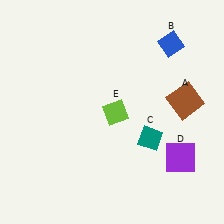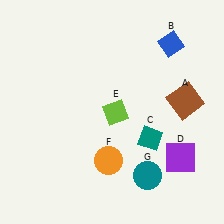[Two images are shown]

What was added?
An orange circle (F), a teal circle (G) were added in Image 2.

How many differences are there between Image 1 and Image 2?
There are 2 differences between the two images.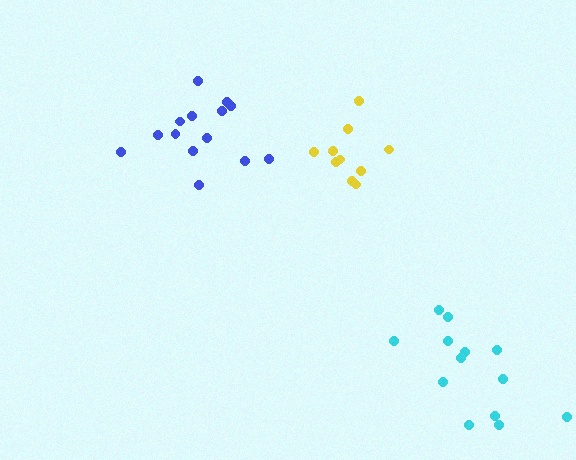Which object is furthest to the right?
The cyan cluster is rightmost.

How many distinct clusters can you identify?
There are 3 distinct clusters.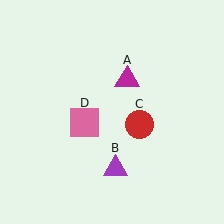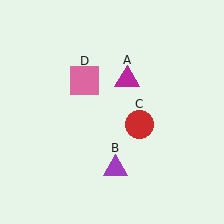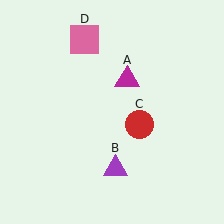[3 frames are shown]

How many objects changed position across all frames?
1 object changed position: pink square (object D).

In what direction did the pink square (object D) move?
The pink square (object D) moved up.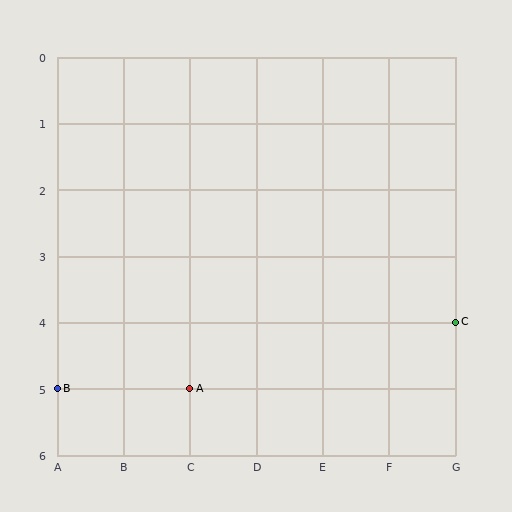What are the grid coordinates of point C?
Point C is at grid coordinates (G, 4).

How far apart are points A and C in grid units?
Points A and C are 4 columns and 1 row apart (about 4.1 grid units diagonally).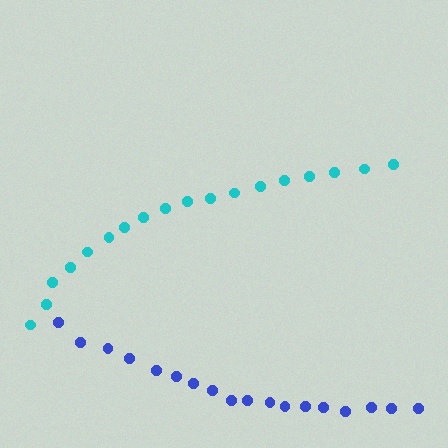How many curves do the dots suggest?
There are 2 distinct paths.